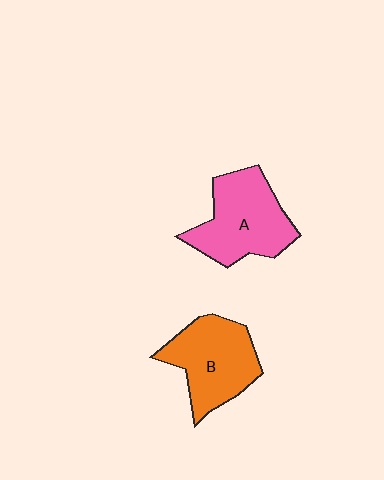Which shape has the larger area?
Shape A (pink).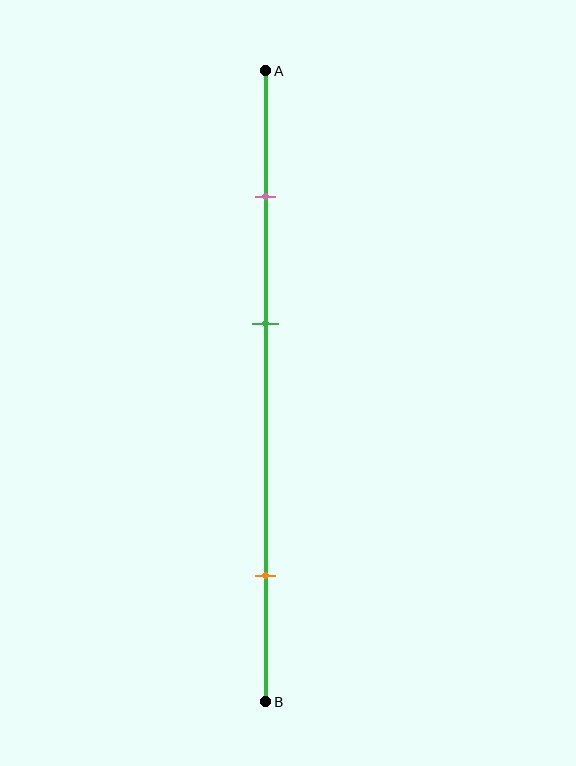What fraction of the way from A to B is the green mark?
The green mark is approximately 40% (0.4) of the way from A to B.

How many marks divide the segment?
There are 3 marks dividing the segment.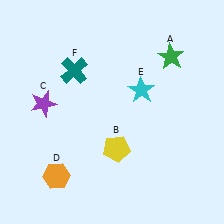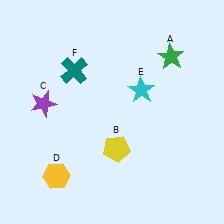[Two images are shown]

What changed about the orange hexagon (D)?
In Image 1, D is orange. In Image 2, it changed to yellow.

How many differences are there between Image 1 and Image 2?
There is 1 difference between the two images.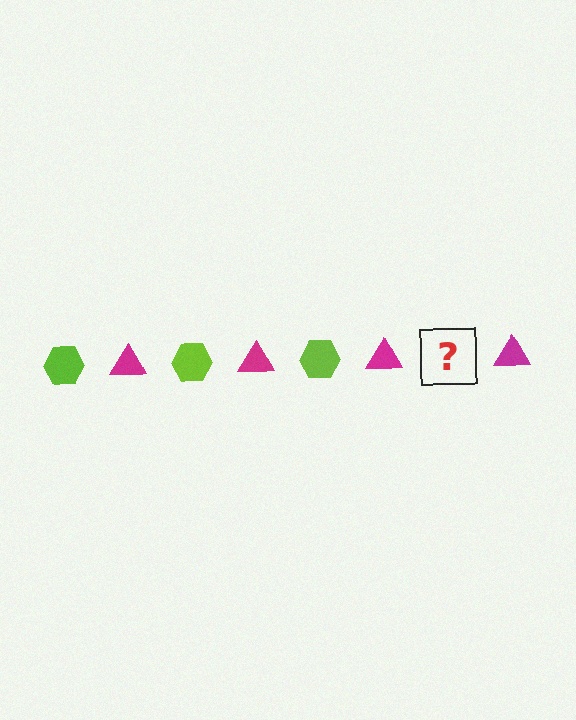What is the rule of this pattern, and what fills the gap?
The rule is that the pattern alternates between lime hexagon and magenta triangle. The gap should be filled with a lime hexagon.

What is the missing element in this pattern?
The missing element is a lime hexagon.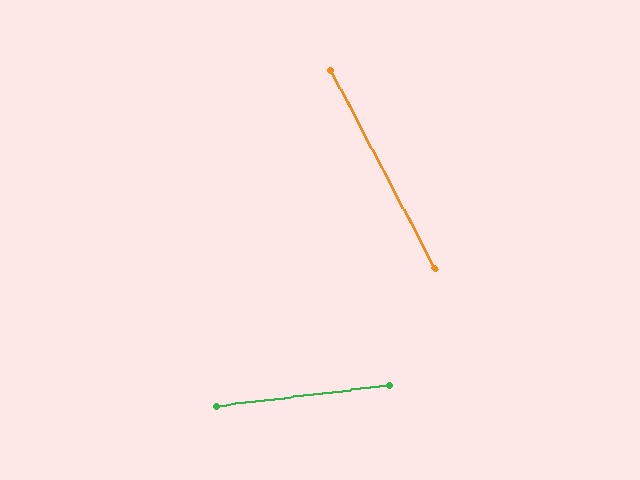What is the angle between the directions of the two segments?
Approximately 69 degrees.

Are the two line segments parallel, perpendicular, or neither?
Neither parallel nor perpendicular — they differ by about 69°.